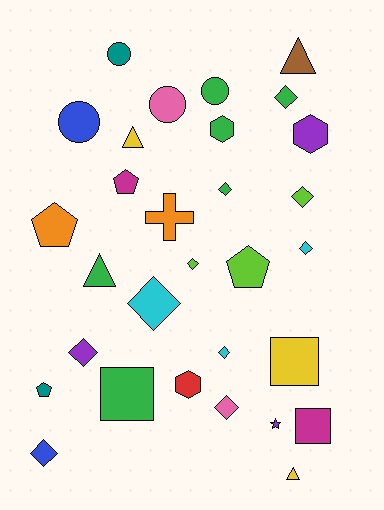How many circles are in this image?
There are 4 circles.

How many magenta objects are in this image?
There are 2 magenta objects.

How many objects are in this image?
There are 30 objects.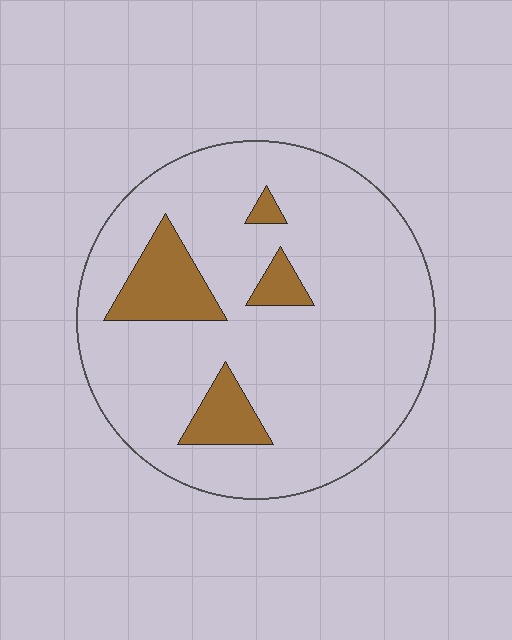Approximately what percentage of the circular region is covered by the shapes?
Approximately 15%.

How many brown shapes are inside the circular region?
4.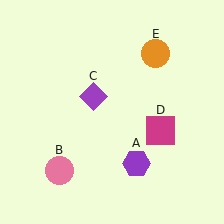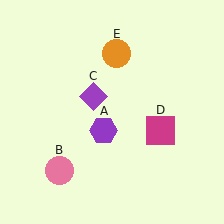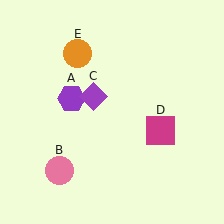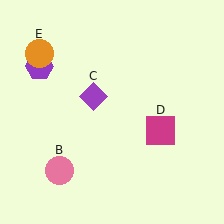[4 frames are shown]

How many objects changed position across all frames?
2 objects changed position: purple hexagon (object A), orange circle (object E).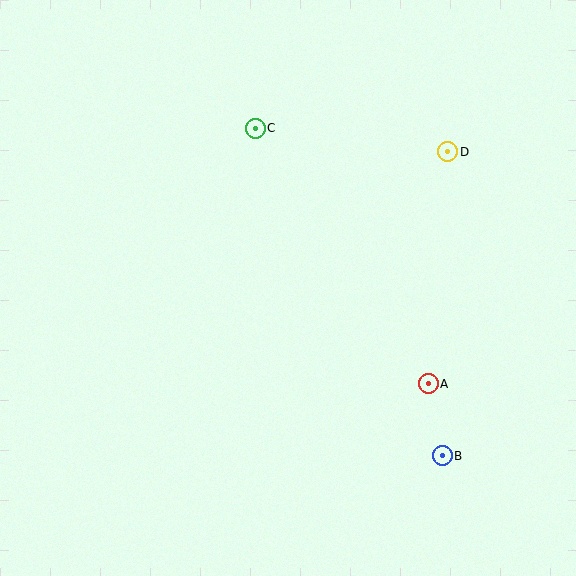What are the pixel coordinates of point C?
Point C is at (255, 128).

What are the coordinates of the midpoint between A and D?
The midpoint between A and D is at (438, 268).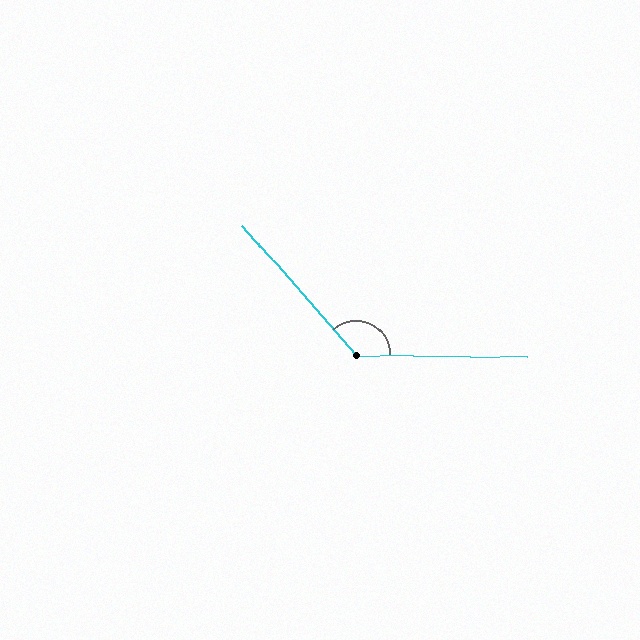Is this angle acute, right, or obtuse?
It is obtuse.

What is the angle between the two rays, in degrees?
Approximately 132 degrees.